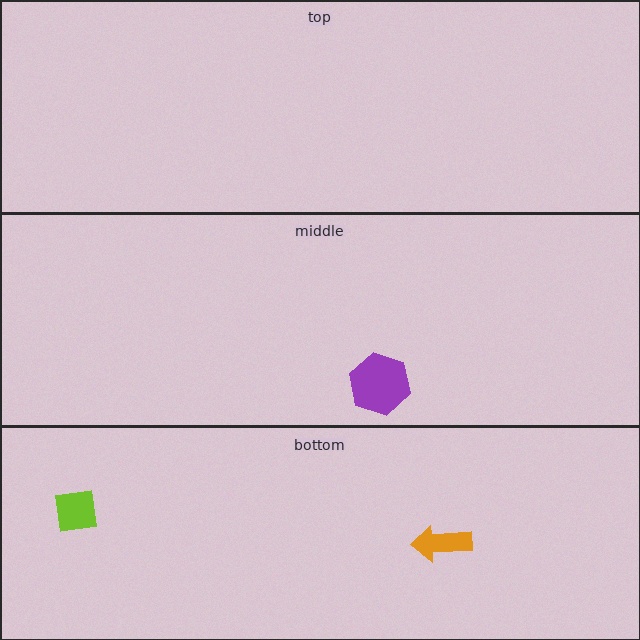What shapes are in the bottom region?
The lime square, the orange arrow.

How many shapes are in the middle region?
1.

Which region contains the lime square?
The bottom region.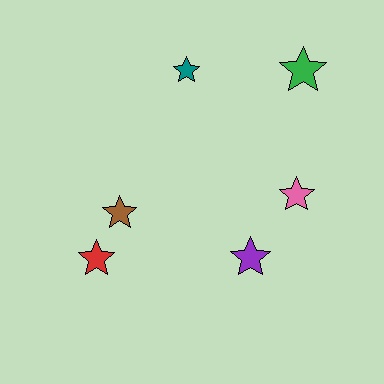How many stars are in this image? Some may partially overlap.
There are 6 stars.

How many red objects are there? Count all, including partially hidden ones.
There is 1 red object.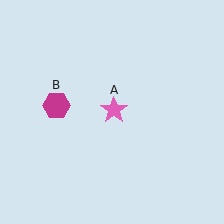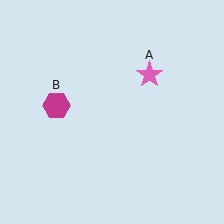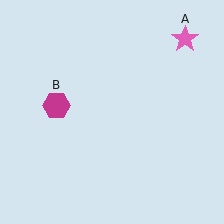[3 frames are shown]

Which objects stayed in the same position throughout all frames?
Magenta hexagon (object B) remained stationary.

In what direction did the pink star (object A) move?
The pink star (object A) moved up and to the right.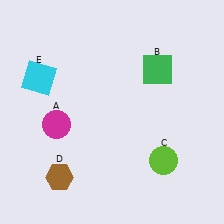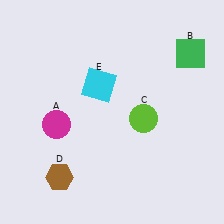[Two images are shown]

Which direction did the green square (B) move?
The green square (B) moved right.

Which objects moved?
The objects that moved are: the green square (B), the lime circle (C), the cyan square (E).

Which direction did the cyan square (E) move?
The cyan square (E) moved right.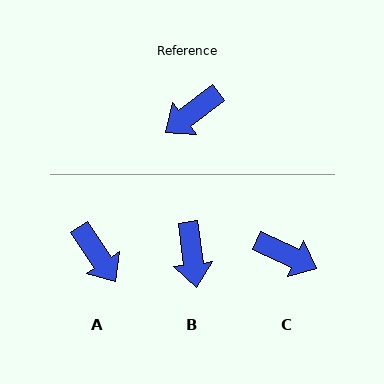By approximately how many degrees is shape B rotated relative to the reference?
Approximately 60 degrees counter-clockwise.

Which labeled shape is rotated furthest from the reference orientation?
C, about 118 degrees away.